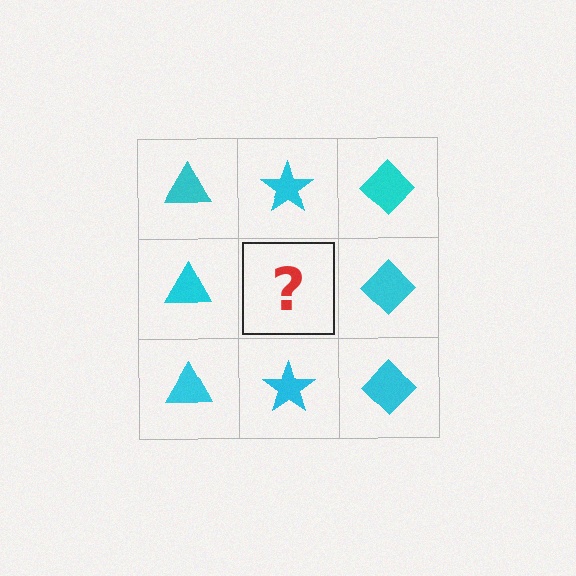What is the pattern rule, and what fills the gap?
The rule is that each column has a consistent shape. The gap should be filled with a cyan star.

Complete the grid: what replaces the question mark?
The question mark should be replaced with a cyan star.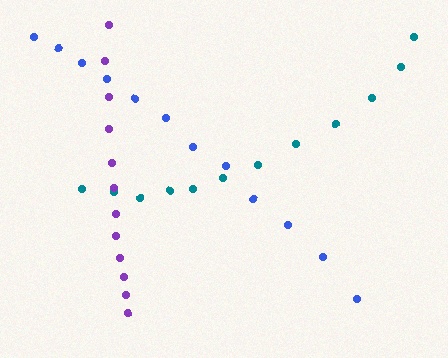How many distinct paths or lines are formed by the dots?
There are 3 distinct paths.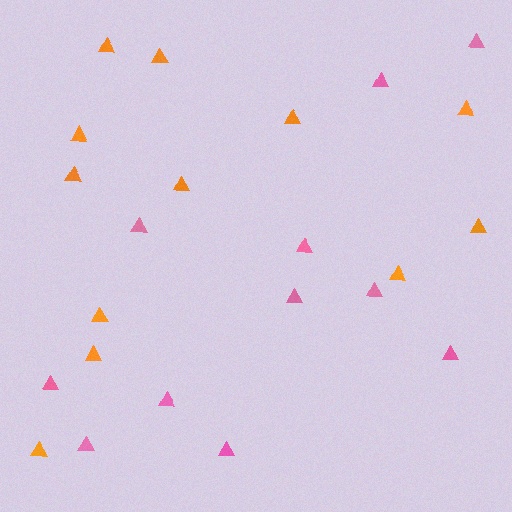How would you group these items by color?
There are 2 groups: one group of orange triangles (12) and one group of pink triangles (11).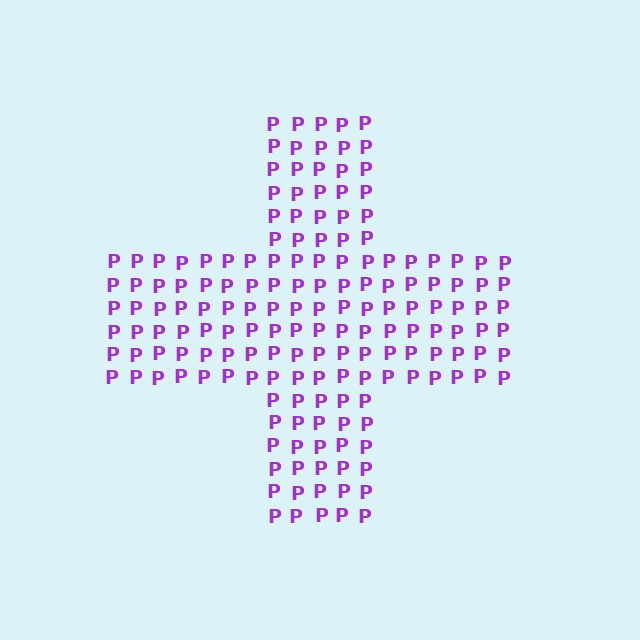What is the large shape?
The large shape is a cross.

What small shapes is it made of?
It is made of small letter P's.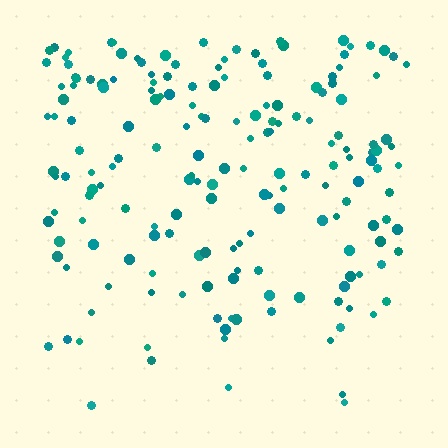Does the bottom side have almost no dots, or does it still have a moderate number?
Still a moderate number, just noticeably fewer than the top.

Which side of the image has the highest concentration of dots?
The top.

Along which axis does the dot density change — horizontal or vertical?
Vertical.